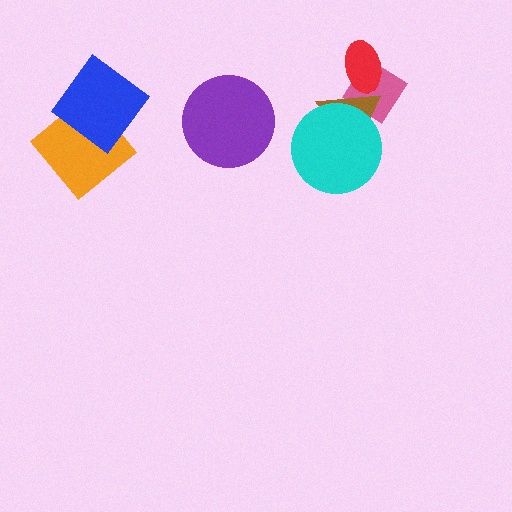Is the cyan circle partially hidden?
No, no other shape covers it.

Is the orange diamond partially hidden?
Yes, it is partially covered by another shape.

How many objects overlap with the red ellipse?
2 objects overlap with the red ellipse.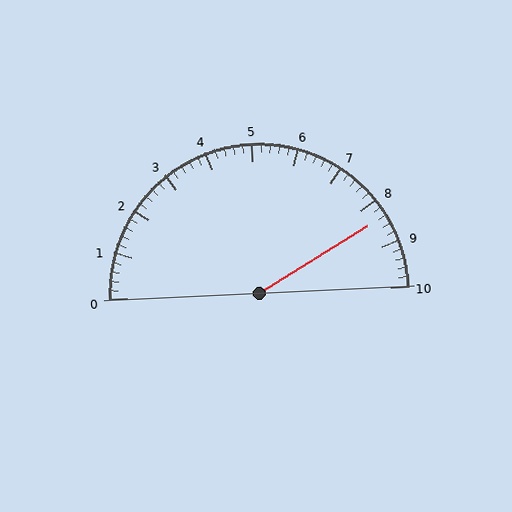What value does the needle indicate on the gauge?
The needle indicates approximately 8.4.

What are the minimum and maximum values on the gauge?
The gauge ranges from 0 to 10.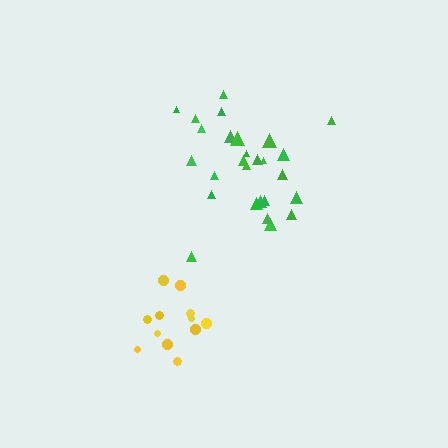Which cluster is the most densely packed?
Green.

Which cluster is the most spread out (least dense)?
Yellow.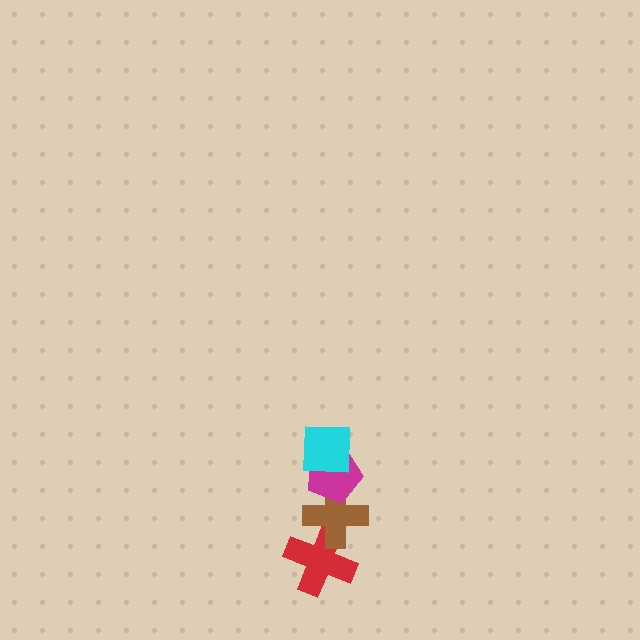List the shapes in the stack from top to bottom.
From top to bottom: the cyan square, the magenta pentagon, the brown cross, the red cross.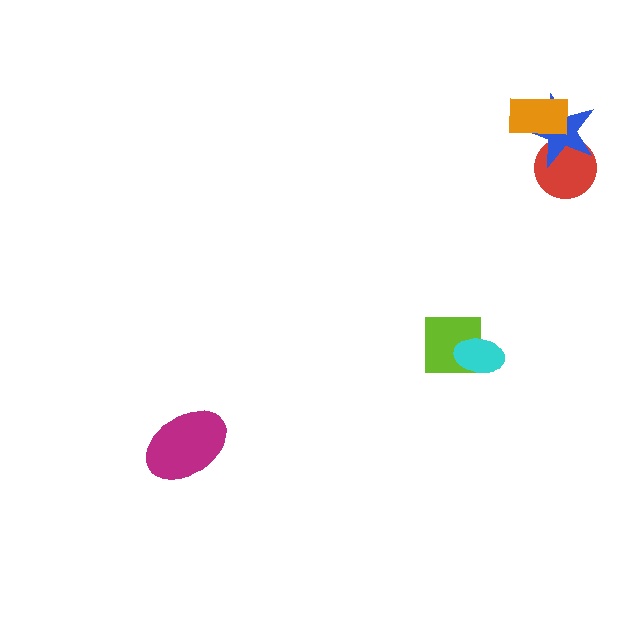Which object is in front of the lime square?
The cyan ellipse is in front of the lime square.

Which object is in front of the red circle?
The blue star is in front of the red circle.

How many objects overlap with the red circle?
1 object overlaps with the red circle.